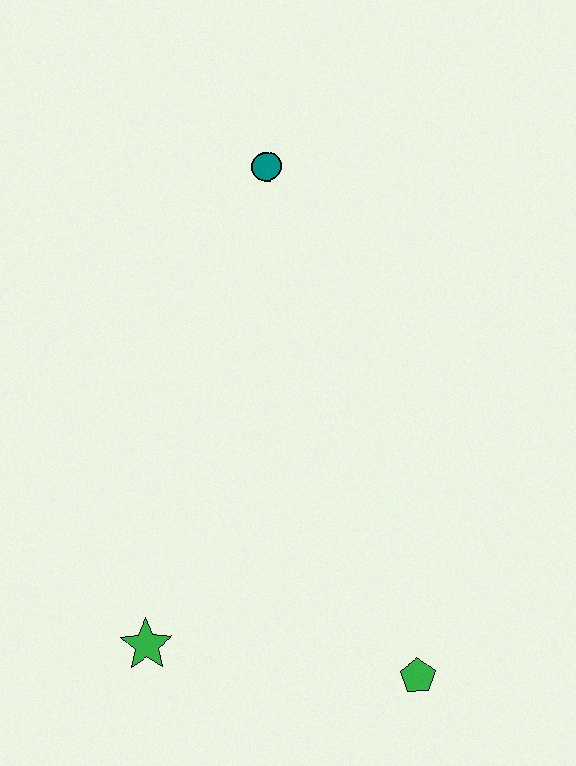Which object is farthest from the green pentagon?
The teal circle is farthest from the green pentagon.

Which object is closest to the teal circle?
The green star is closest to the teal circle.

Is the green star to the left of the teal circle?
Yes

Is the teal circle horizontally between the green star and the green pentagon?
Yes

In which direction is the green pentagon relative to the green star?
The green pentagon is to the right of the green star.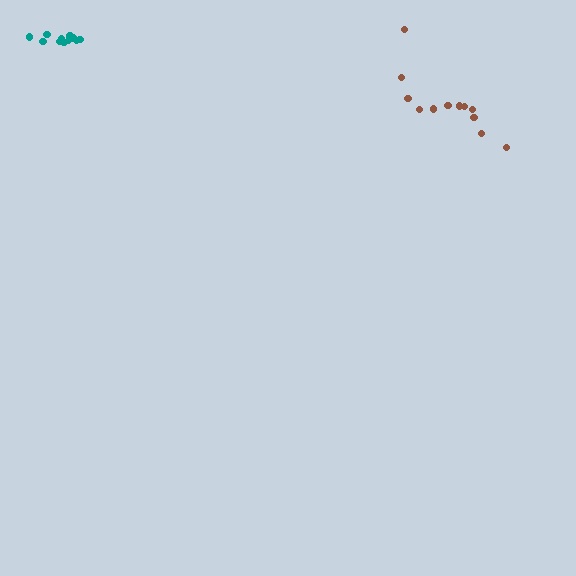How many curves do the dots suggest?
There are 2 distinct paths.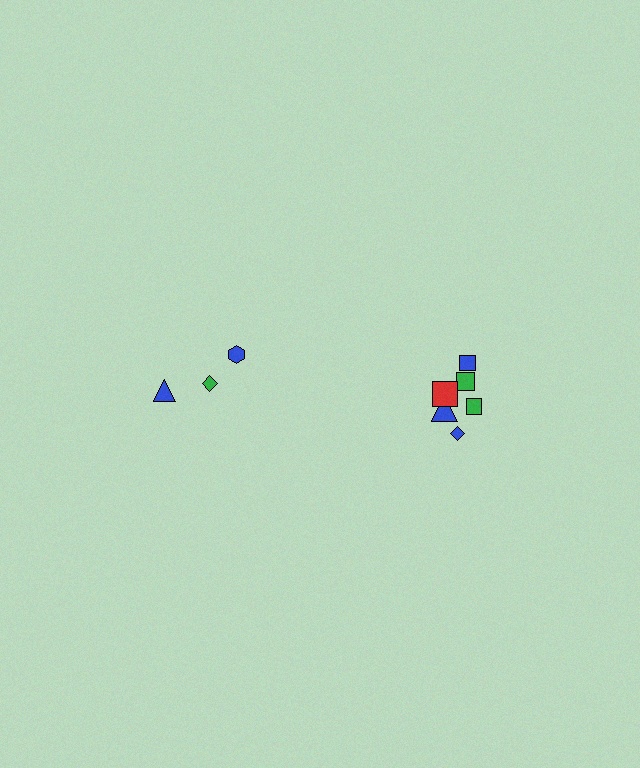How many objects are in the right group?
There are 6 objects.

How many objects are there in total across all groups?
There are 9 objects.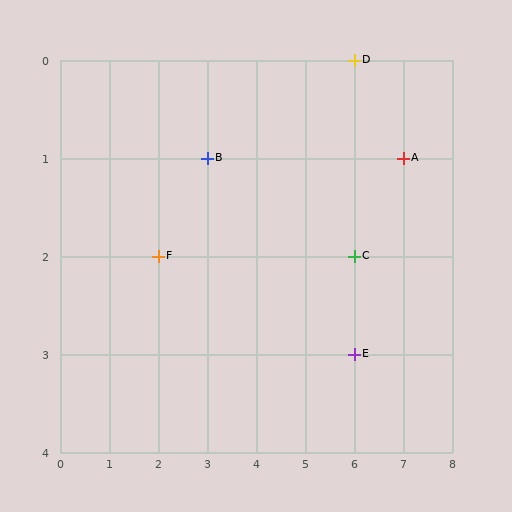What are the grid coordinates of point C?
Point C is at grid coordinates (6, 2).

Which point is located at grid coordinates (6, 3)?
Point E is at (6, 3).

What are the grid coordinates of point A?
Point A is at grid coordinates (7, 1).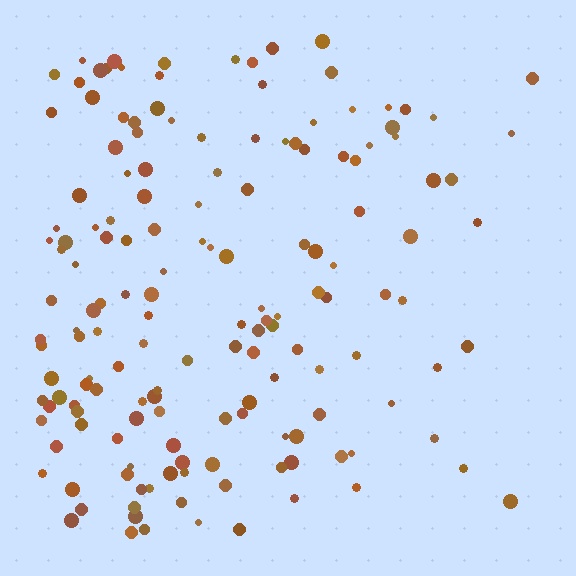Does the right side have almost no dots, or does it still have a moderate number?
Still a moderate number, just noticeably fewer than the left.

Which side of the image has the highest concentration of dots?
The left.